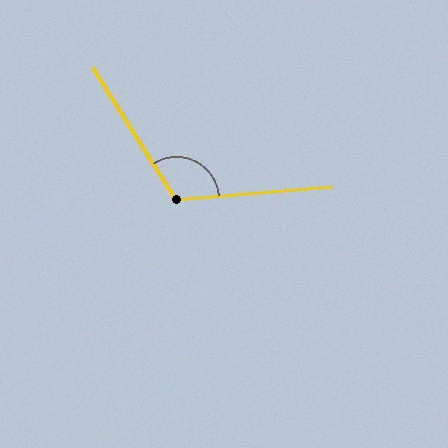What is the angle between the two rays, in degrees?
Approximately 117 degrees.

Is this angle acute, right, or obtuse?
It is obtuse.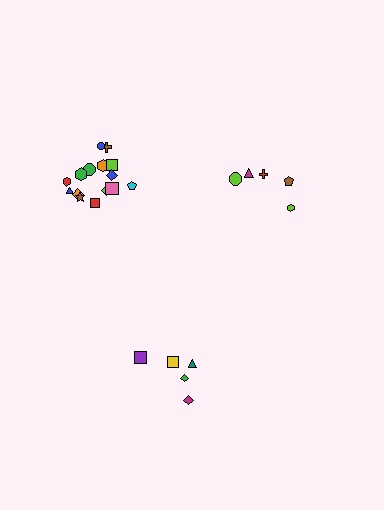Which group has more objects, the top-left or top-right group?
The top-left group.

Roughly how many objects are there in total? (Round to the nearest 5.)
Roughly 25 objects in total.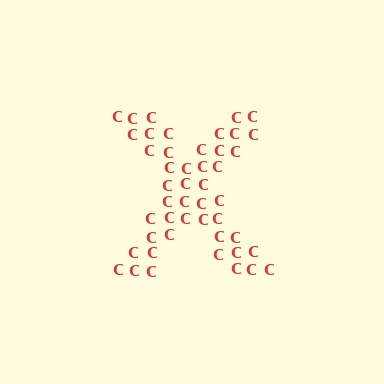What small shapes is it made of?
It is made of small letter C's.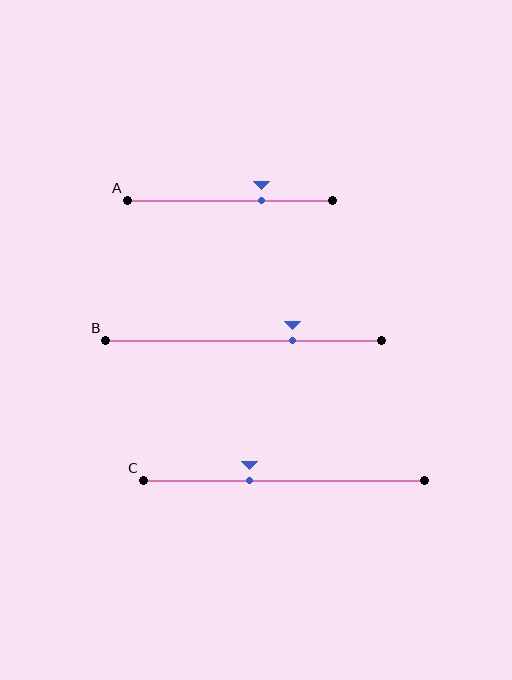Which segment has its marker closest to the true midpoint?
Segment C has its marker closest to the true midpoint.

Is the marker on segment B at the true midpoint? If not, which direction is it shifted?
No, the marker on segment B is shifted to the right by about 18% of the segment length.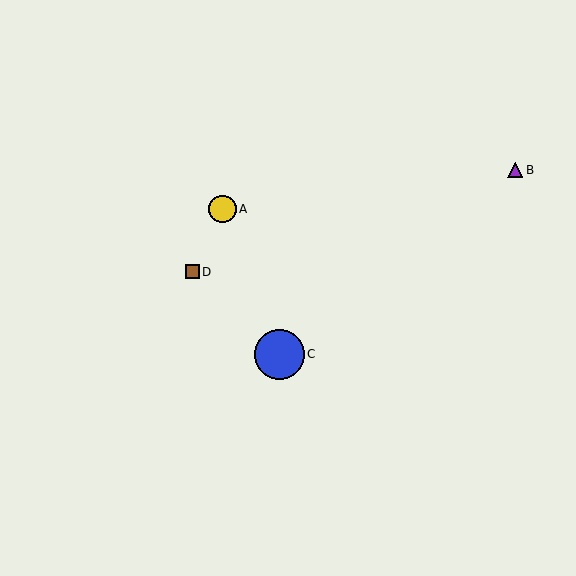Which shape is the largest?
The blue circle (labeled C) is the largest.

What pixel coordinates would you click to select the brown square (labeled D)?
Click at (192, 272) to select the brown square D.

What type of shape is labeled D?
Shape D is a brown square.